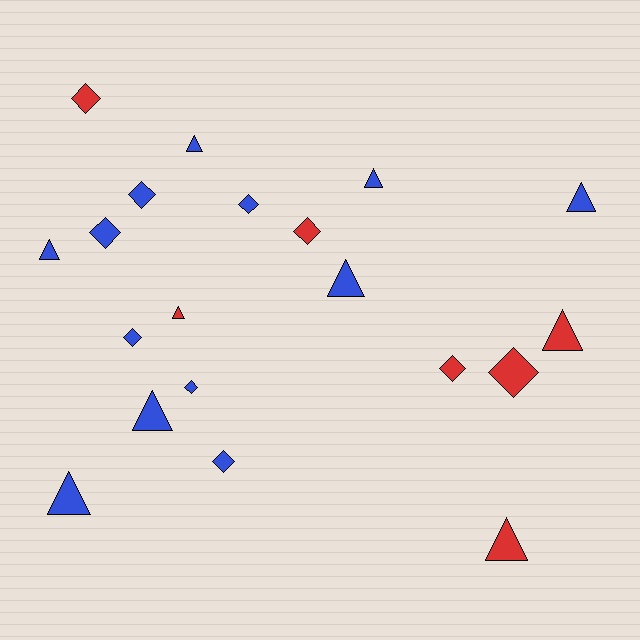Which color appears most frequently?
Blue, with 13 objects.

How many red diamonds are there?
There are 4 red diamonds.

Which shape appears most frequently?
Diamond, with 10 objects.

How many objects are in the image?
There are 20 objects.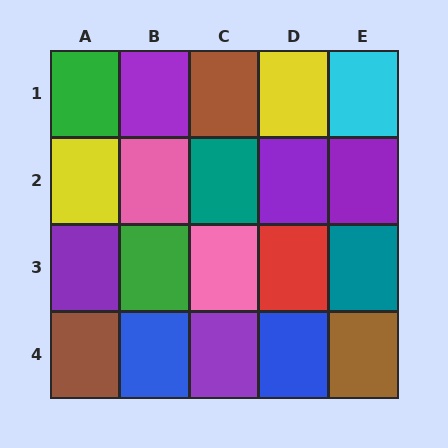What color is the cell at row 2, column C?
Teal.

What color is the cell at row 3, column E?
Teal.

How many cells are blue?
2 cells are blue.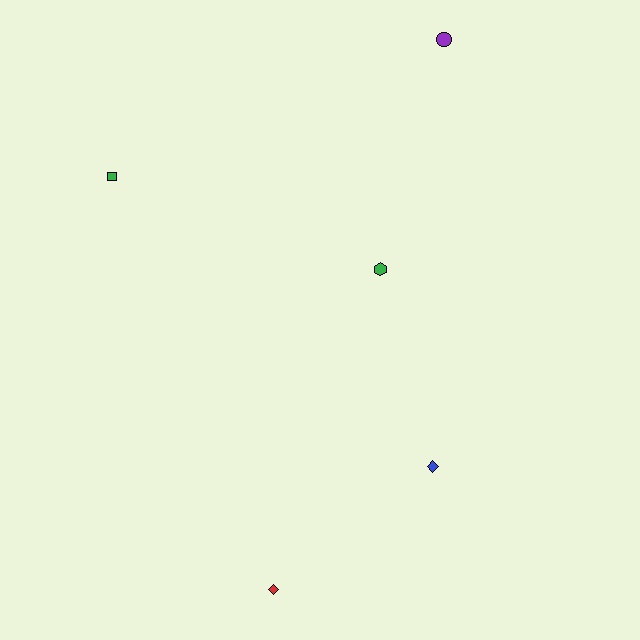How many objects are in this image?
There are 5 objects.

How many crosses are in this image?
There are no crosses.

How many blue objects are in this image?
There is 1 blue object.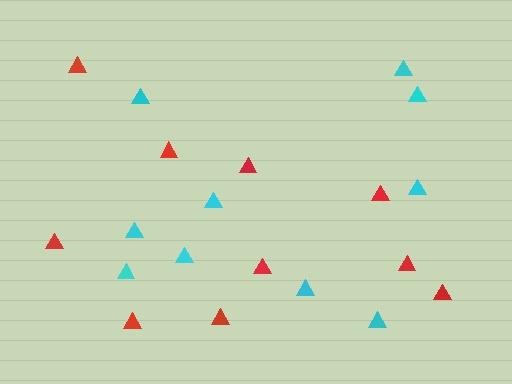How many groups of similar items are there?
There are 2 groups: one group of cyan triangles (10) and one group of red triangles (10).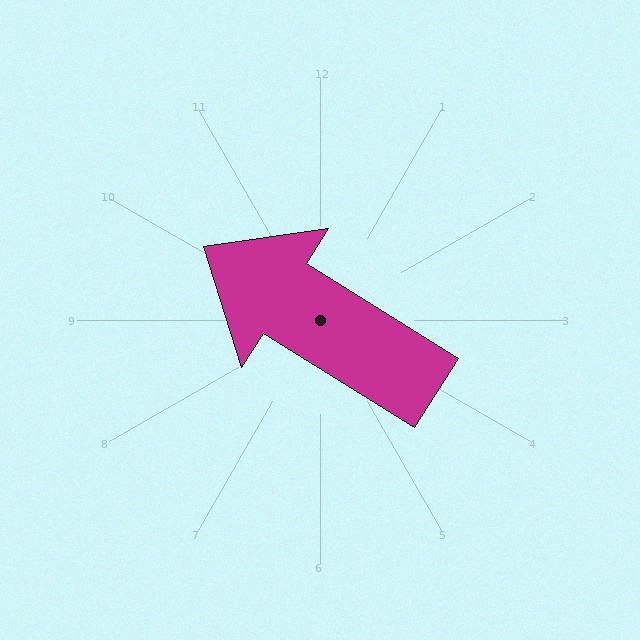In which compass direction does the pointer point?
Northwest.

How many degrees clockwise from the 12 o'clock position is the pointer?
Approximately 302 degrees.